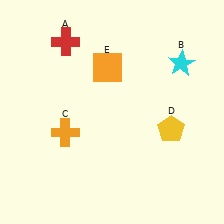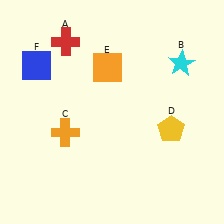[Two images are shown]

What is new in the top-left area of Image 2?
A blue square (F) was added in the top-left area of Image 2.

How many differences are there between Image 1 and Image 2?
There is 1 difference between the two images.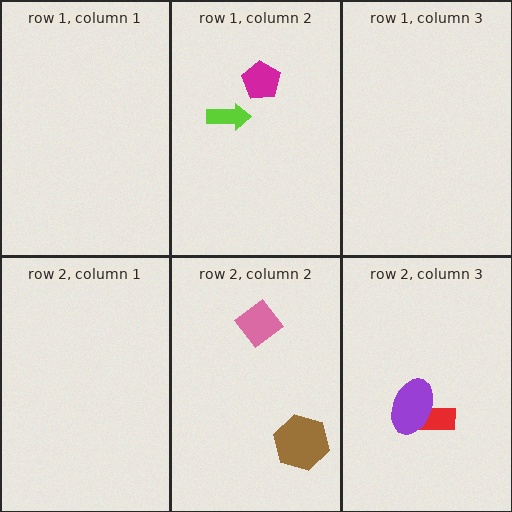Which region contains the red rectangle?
The row 2, column 3 region.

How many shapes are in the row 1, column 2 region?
2.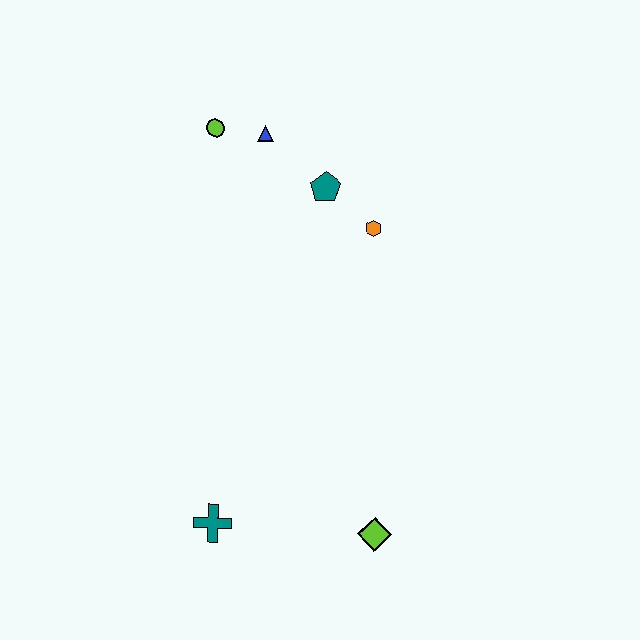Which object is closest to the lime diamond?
The teal cross is closest to the lime diamond.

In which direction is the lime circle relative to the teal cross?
The lime circle is above the teal cross.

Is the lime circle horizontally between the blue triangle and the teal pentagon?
No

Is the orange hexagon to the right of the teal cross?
Yes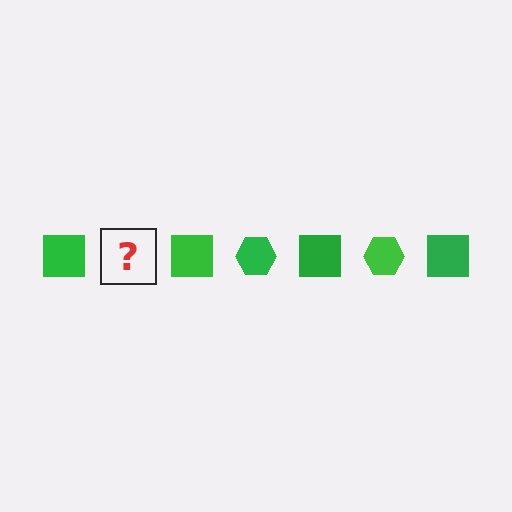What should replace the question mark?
The question mark should be replaced with a green hexagon.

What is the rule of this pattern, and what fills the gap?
The rule is that the pattern cycles through square, hexagon shapes in green. The gap should be filled with a green hexagon.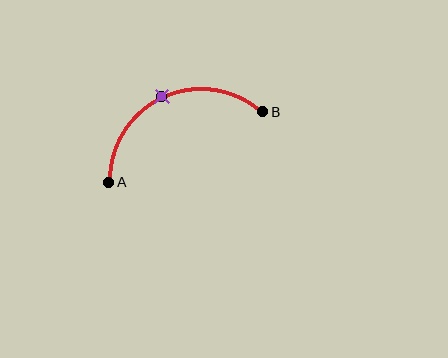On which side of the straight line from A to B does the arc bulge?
The arc bulges above the straight line connecting A and B.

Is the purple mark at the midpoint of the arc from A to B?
Yes. The purple mark lies on the arc at equal arc-length from both A and B — it is the arc midpoint.